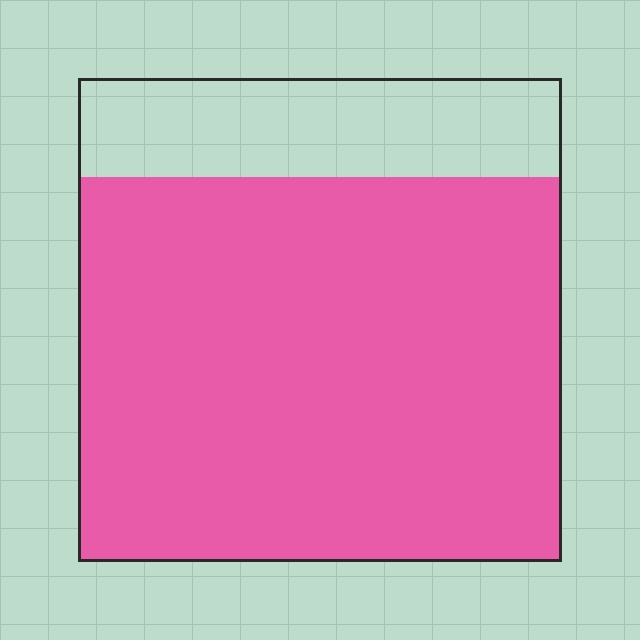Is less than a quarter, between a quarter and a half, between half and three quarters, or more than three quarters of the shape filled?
More than three quarters.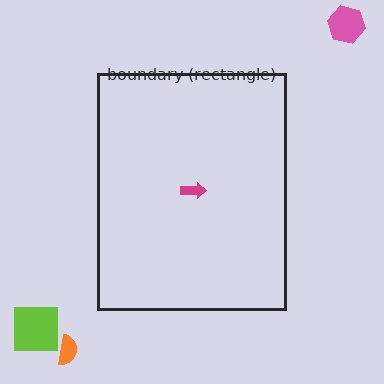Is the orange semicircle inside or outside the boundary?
Outside.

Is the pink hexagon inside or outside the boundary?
Outside.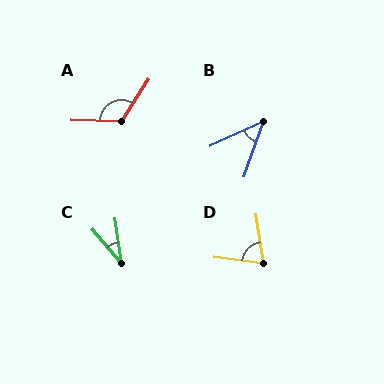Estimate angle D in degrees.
Approximately 74 degrees.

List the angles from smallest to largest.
C (33°), B (47°), D (74°), A (122°).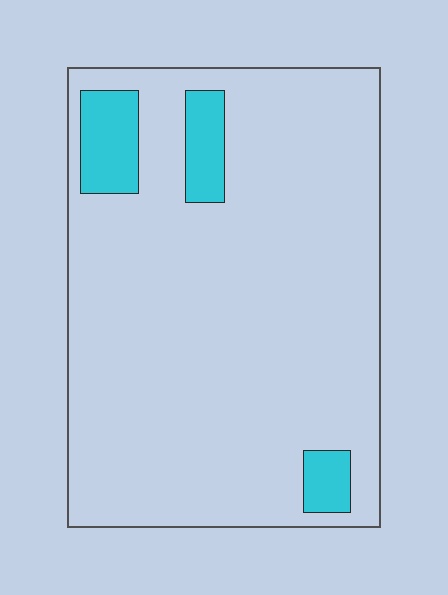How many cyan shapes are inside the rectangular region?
3.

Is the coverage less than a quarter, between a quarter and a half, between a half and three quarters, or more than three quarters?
Less than a quarter.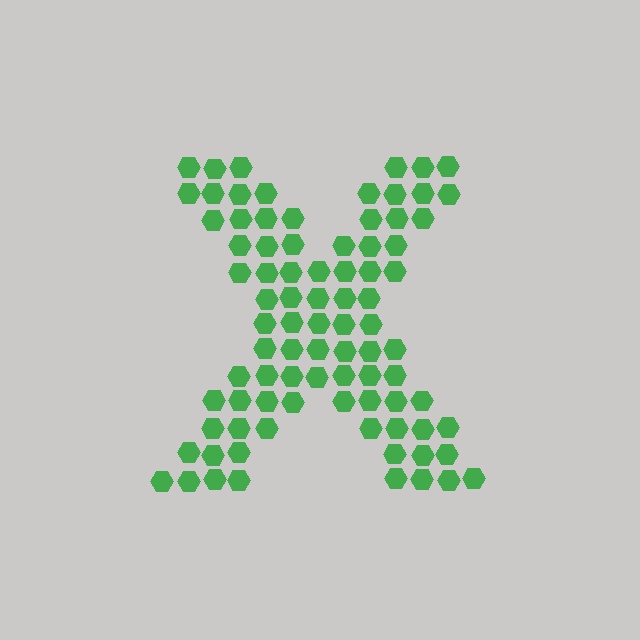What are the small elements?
The small elements are hexagons.